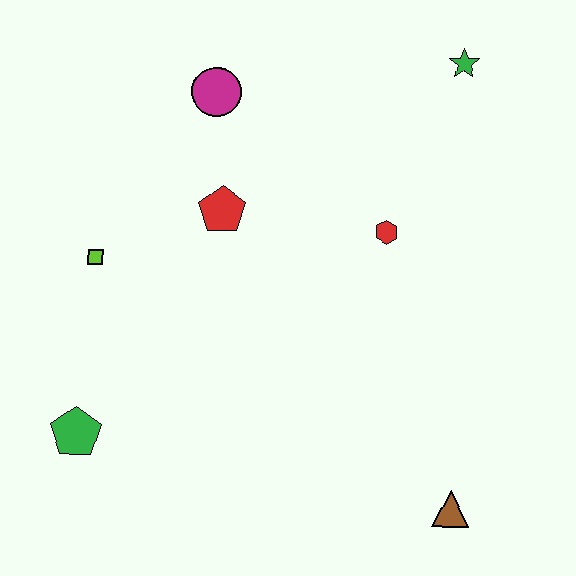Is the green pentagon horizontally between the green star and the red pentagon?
No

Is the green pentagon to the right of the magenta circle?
No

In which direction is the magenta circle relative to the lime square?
The magenta circle is above the lime square.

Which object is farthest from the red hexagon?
The green pentagon is farthest from the red hexagon.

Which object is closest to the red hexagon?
The red pentagon is closest to the red hexagon.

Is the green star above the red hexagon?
Yes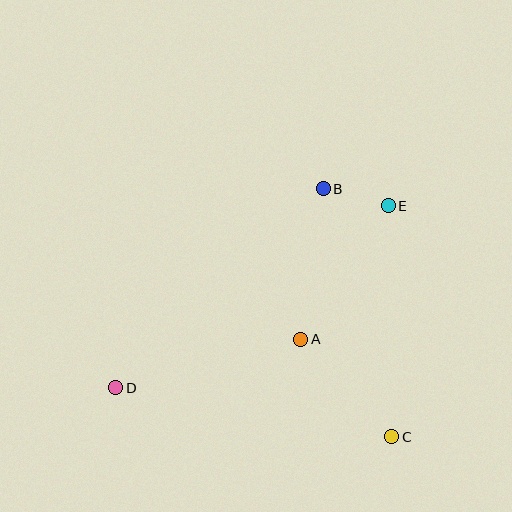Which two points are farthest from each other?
Points D and E are farthest from each other.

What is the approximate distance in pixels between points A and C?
The distance between A and C is approximately 133 pixels.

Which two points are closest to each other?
Points B and E are closest to each other.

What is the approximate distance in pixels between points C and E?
The distance between C and E is approximately 231 pixels.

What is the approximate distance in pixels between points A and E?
The distance between A and E is approximately 159 pixels.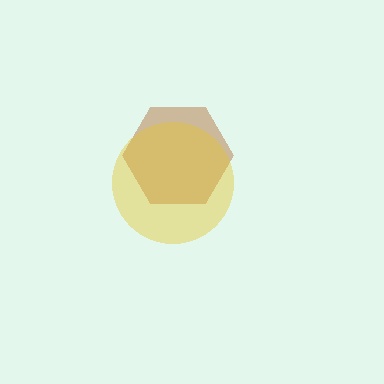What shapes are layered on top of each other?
The layered shapes are: a brown hexagon, a yellow circle.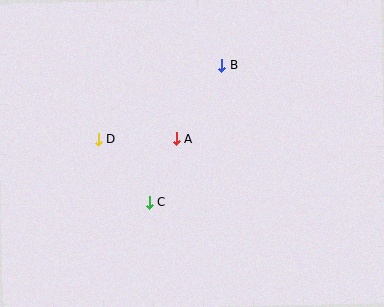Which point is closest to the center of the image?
Point A at (176, 139) is closest to the center.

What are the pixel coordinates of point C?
Point C is at (149, 202).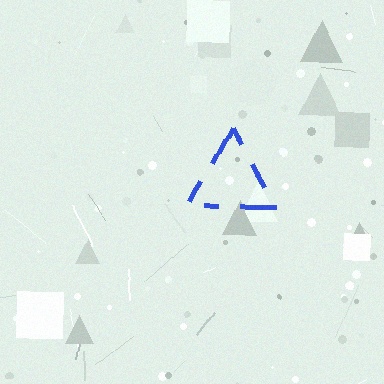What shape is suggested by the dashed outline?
The dashed outline suggests a triangle.